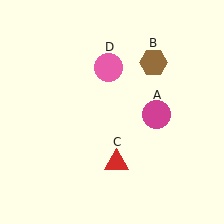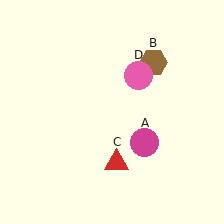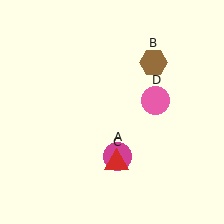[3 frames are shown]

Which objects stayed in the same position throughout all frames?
Brown hexagon (object B) and red triangle (object C) remained stationary.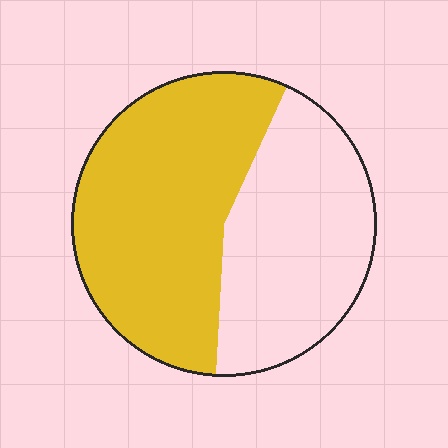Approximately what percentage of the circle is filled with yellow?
Approximately 55%.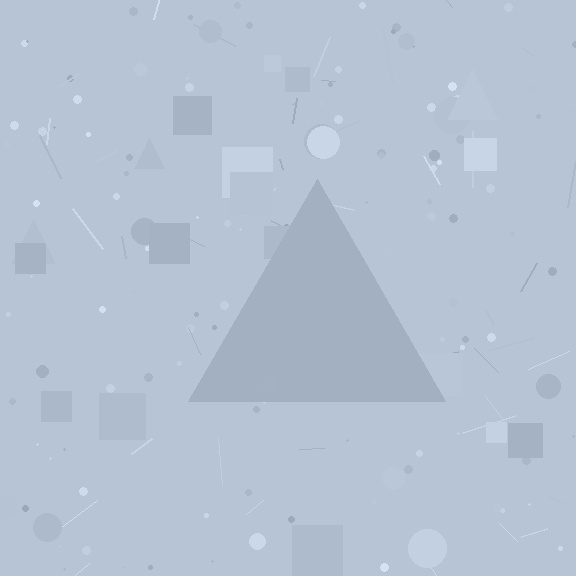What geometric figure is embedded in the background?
A triangle is embedded in the background.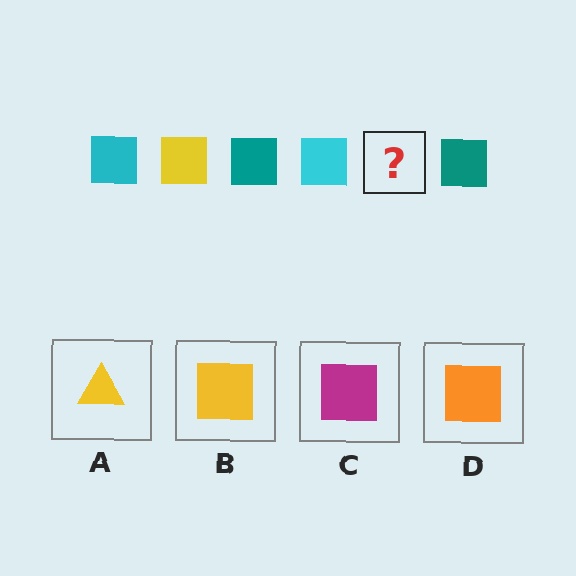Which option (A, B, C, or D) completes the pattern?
B.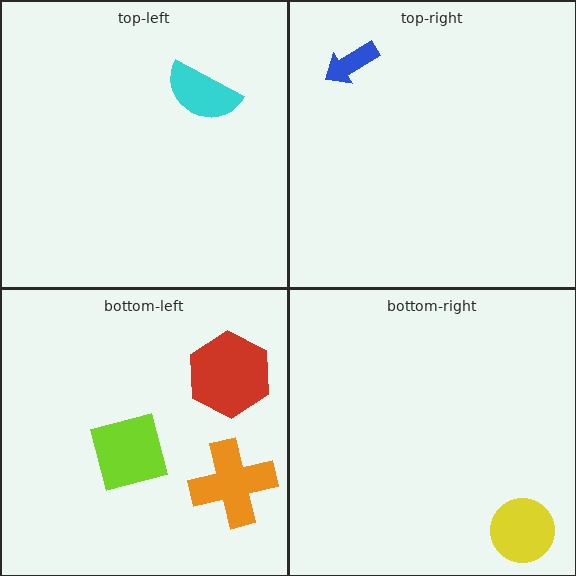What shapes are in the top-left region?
The cyan semicircle.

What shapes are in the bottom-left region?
The orange cross, the red hexagon, the lime square.